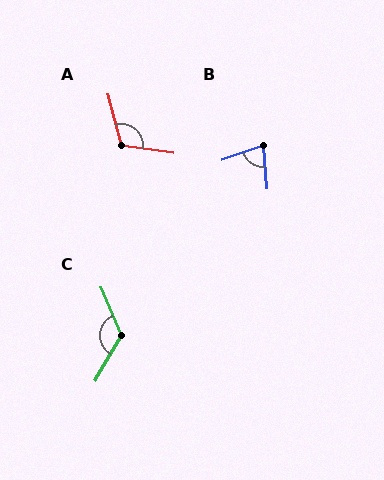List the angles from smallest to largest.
B (75°), A (113°), C (127°).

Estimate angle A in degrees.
Approximately 113 degrees.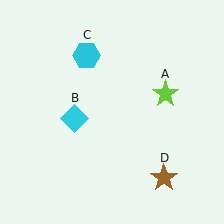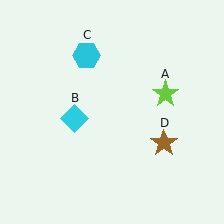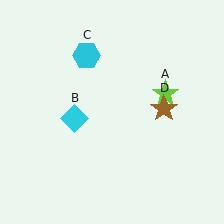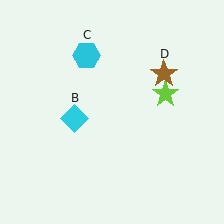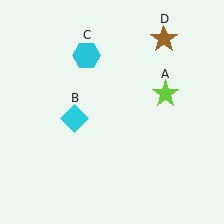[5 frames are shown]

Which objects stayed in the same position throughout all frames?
Lime star (object A) and cyan diamond (object B) and cyan hexagon (object C) remained stationary.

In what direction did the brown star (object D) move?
The brown star (object D) moved up.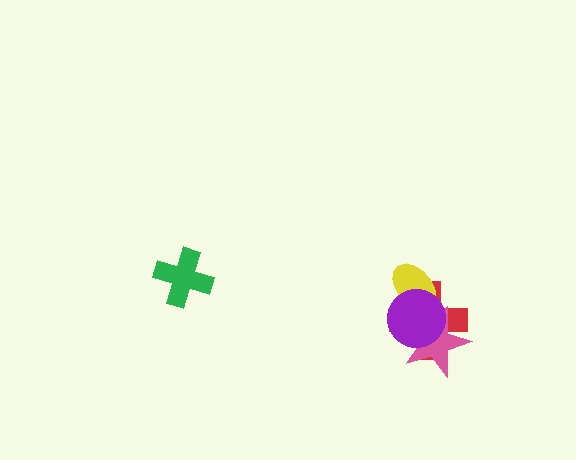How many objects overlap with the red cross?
3 objects overlap with the red cross.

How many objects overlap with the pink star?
2 objects overlap with the pink star.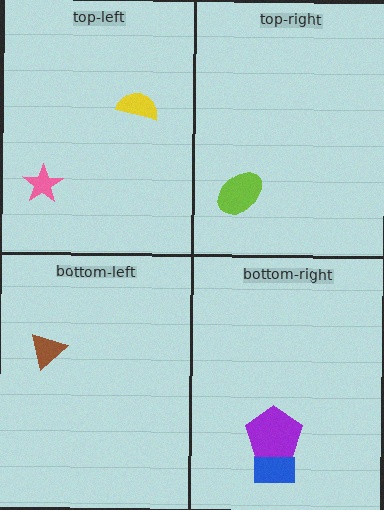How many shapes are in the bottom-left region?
1.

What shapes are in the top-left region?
The pink star, the yellow semicircle.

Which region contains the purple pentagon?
The bottom-right region.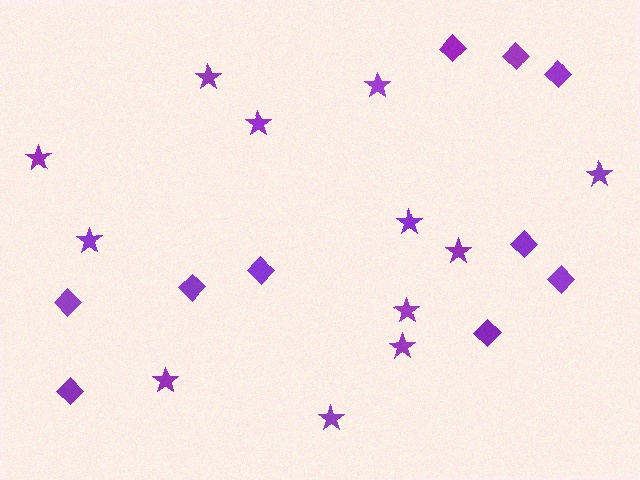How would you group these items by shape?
There are 2 groups: one group of stars (12) and one group of diamonds (10).